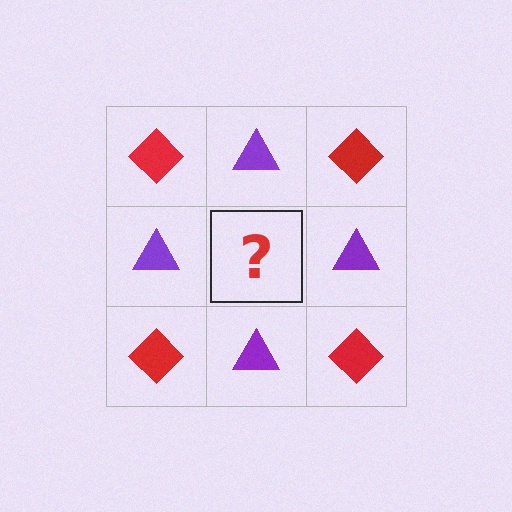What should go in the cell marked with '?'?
The missing cell should contain a red diamond.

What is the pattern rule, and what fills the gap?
The rule is that it alternates red diamond and purple triangle in a checkerboard pattern. The gap should be filled with a red diamond.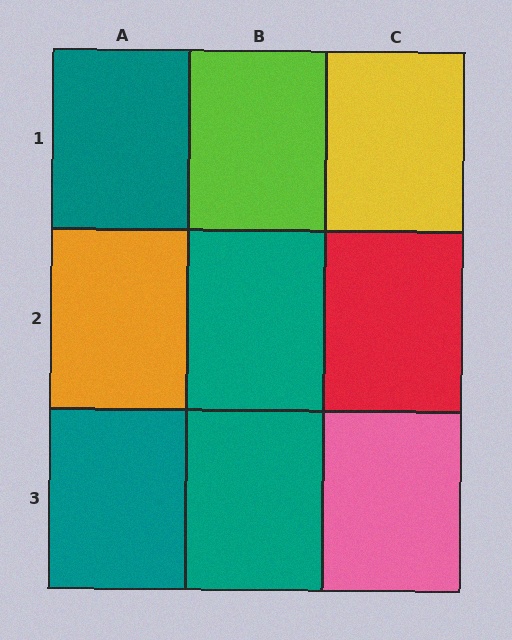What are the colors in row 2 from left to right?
Orange, teal, red.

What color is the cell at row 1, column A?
Teal.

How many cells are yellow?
1 cell is yellow.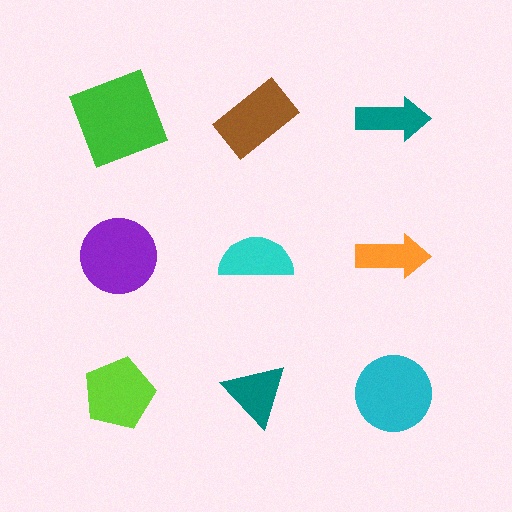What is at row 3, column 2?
A teal triangle.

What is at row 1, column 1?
A green square.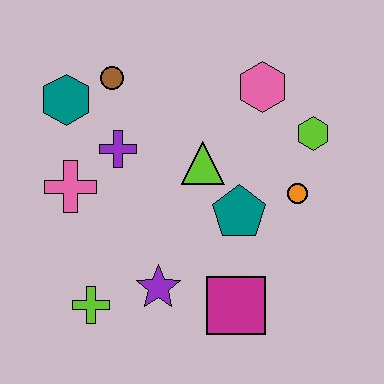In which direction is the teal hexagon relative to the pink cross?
The teal hexagon is above the pink cross.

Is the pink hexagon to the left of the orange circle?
Yes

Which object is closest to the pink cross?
The purple cross is closest to the pink cross.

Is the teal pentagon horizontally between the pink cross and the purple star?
No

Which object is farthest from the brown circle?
The magenta square is farthest from the brown circle.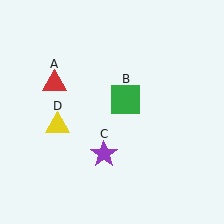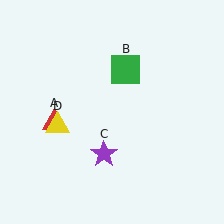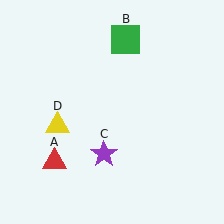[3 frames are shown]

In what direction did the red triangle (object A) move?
The red triangle (object A) moved down.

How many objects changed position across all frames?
2 objects changed position: red triangle (object A), green square (object B).